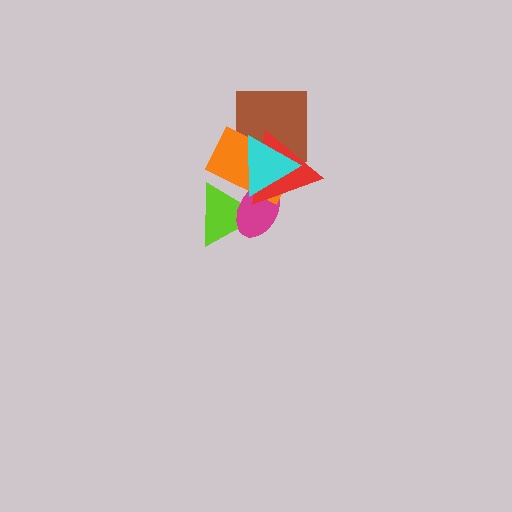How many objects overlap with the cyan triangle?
5 objects overlap with the cyan triangle.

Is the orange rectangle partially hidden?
Yes, it is partially covered by another shape.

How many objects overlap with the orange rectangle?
5 objects overlap with the orange rectangle.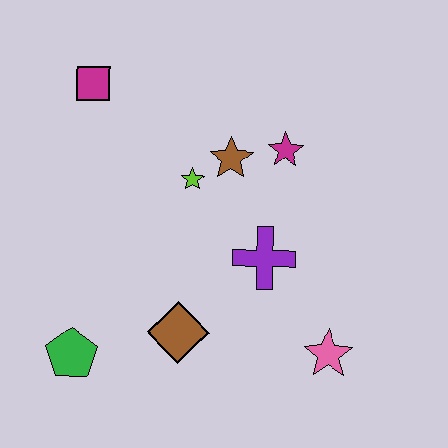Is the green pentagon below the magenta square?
Yes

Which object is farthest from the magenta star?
The green pentagon is farthest from the magenta star.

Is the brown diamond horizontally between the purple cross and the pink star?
No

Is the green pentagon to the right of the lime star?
No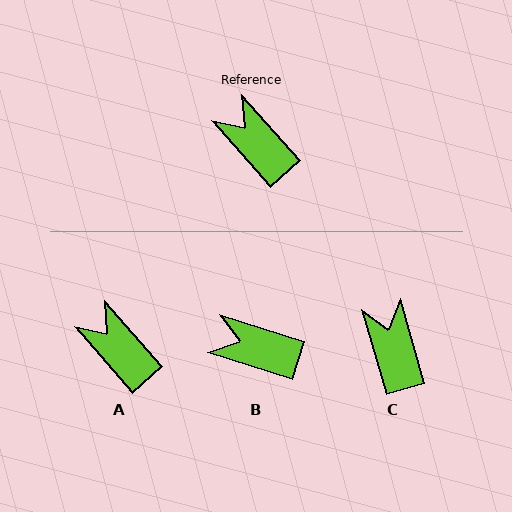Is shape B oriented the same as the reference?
No, it is off by about 31 degrees.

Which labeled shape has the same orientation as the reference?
A.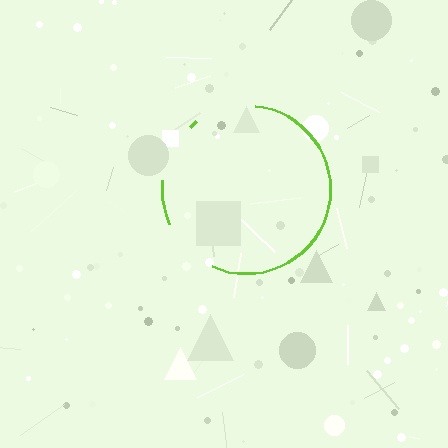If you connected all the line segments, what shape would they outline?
They would outline a circle.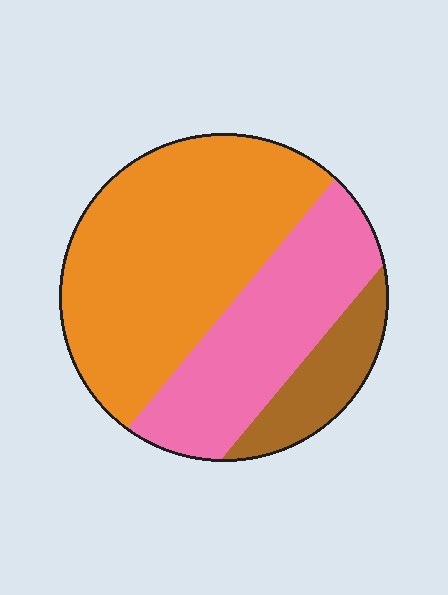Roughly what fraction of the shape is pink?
Pink covers 33% of the shape.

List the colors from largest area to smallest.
From largest to smallest: orange, pink, brown.